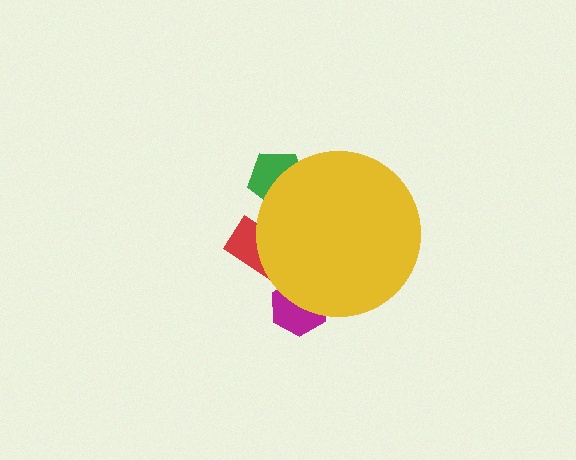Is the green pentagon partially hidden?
Yes, the green pentagon is partially hidden behind the yellow circle.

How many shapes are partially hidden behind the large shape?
3 shapes are partially hidden.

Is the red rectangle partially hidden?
Yes, the red rectangle is partially hidden behind the yellow circle.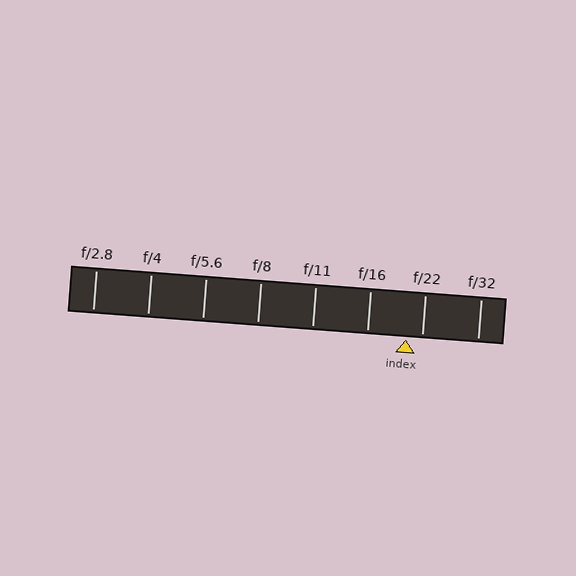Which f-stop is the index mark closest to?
The index mark is closest to f/22.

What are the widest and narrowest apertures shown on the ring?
The widest aperture shown is f/2.8 and the narrowest is f/32.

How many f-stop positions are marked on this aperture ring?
There are 8 f-stop positions marked.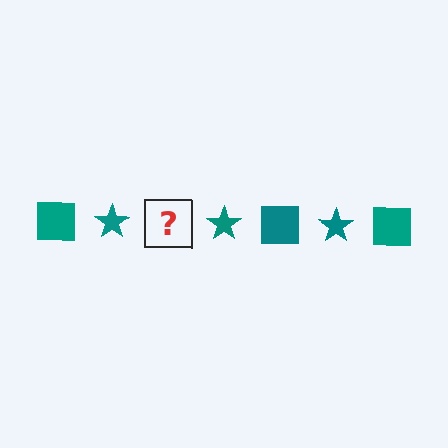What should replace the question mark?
The question mark should be replaced with a teal square.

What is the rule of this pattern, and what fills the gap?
The rule is that the pattern cycles through square, star shapes in teal. The gap should be filled with a teal square.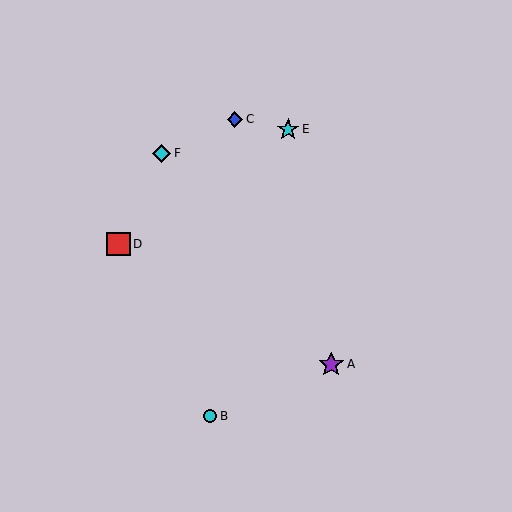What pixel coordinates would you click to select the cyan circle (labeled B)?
Click at (210, 416) to select the cyan circle B.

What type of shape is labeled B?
Shape B is a cyan circle.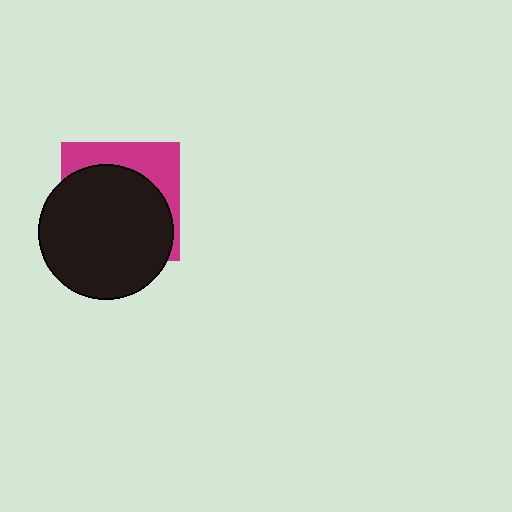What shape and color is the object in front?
The object in front is a black circle.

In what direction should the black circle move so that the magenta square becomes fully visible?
The black circle should move down. That is the shortest direction to clear the overlap and leave the magenta square fully visible.